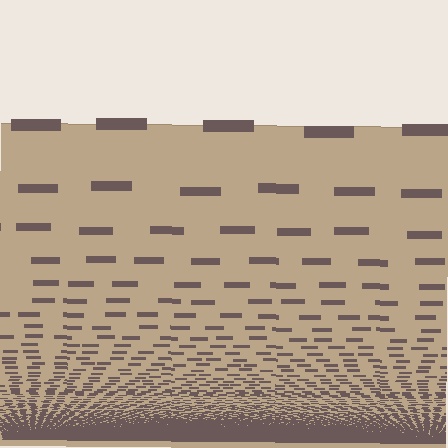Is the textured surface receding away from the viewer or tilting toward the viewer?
The surface appears to tilt toward the viewer. Texture elements get larger and sparser toward the top.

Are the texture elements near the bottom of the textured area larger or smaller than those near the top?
Smaller. The gradient is inverted — elements near the bottom are smaller and denser.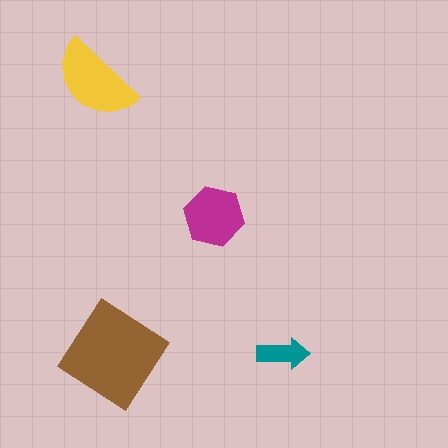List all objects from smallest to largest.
The teal arrow, the magenta hexagon, the yellow semicircle, the brown diamond.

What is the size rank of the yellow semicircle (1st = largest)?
2nd.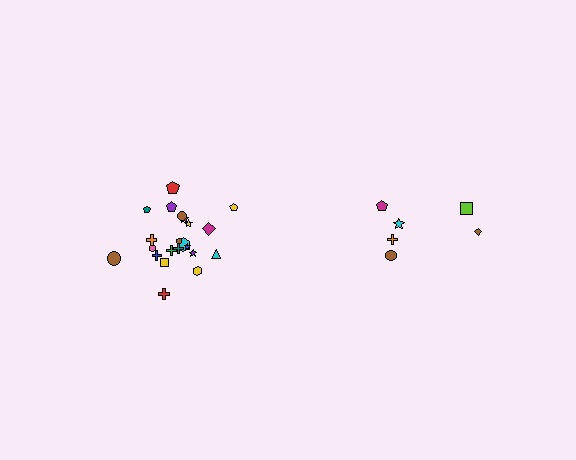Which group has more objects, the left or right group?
The left group.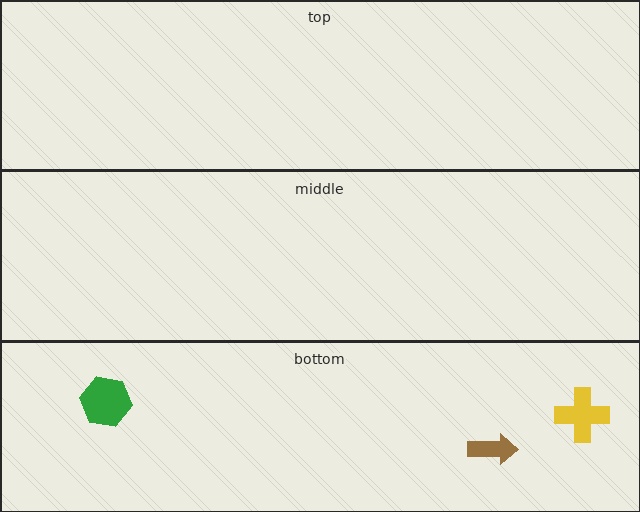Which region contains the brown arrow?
The bottom region.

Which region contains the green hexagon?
The bottom region.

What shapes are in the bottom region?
The brown arrow, the green hexagon, the yellow cross.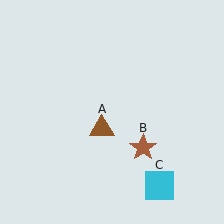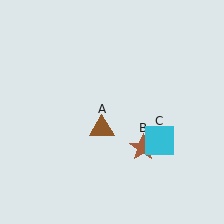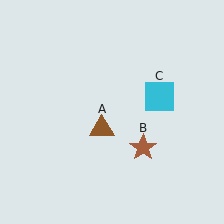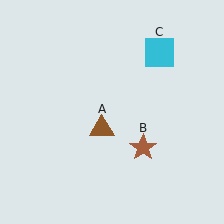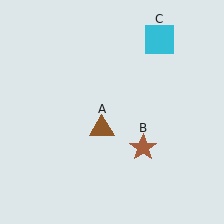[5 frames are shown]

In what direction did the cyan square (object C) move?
The cyan square (object C) moved up.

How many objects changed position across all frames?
1 object changed position: cyan square (object C).